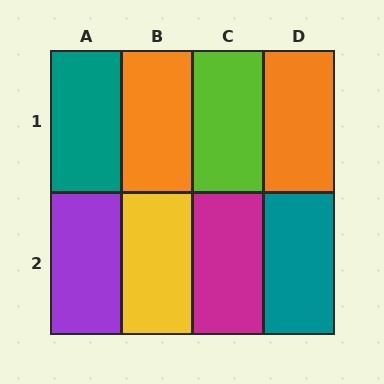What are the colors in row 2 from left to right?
Purple, yellow, magenta, teal.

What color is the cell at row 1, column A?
Teal.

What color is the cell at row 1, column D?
Orange.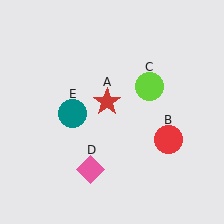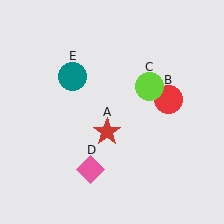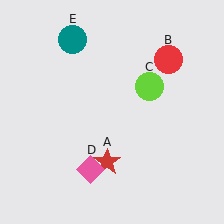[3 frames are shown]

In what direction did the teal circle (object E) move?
The teal circle (object E) moved up.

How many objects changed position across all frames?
3 objects changed position: red star (object A), red circle (object B), teal circle (object E).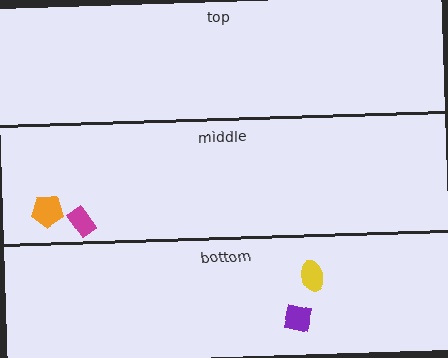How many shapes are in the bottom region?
2.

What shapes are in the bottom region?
The purple square, the yellow ellipse.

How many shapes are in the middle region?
2.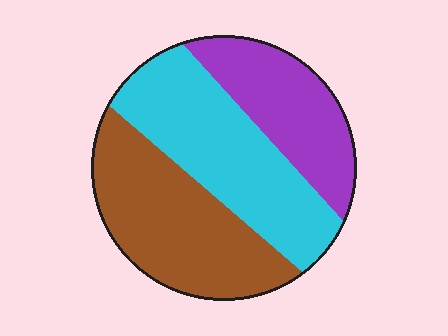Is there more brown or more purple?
Brown.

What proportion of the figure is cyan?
Cyan covers 38% of the figure.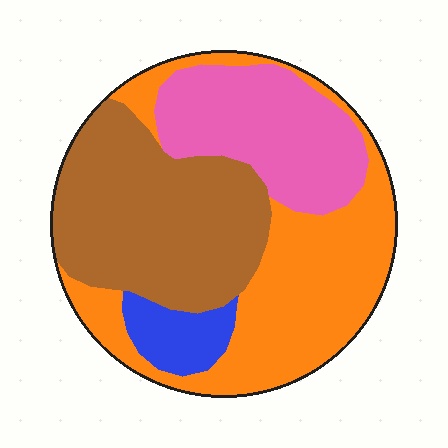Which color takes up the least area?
Blue, at roughly 5%.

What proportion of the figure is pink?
Pink covers about 20% of the figure.